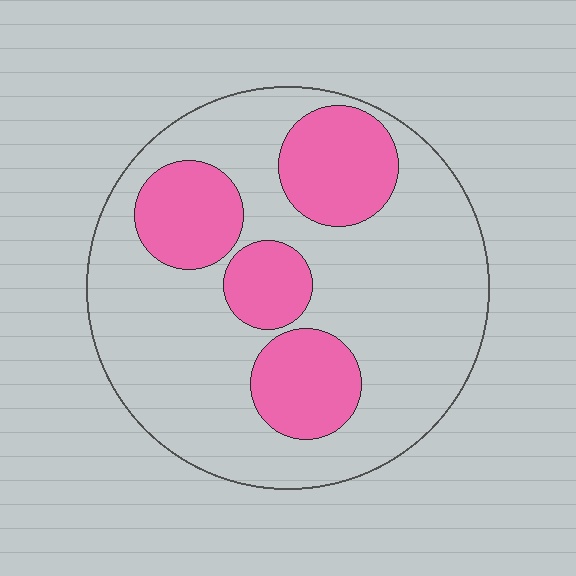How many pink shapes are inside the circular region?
4.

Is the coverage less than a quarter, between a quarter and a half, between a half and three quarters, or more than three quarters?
Between a quarter and a half.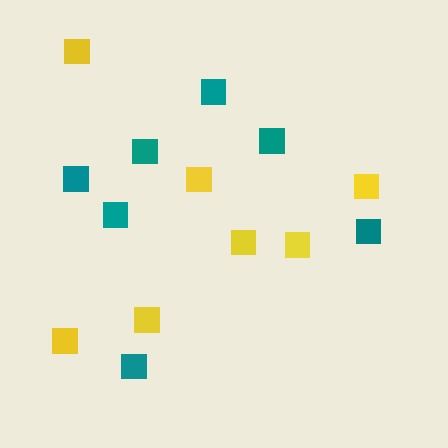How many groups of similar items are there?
There are 2 groups: one group of yellow squares (7) and one group of teal squares (7).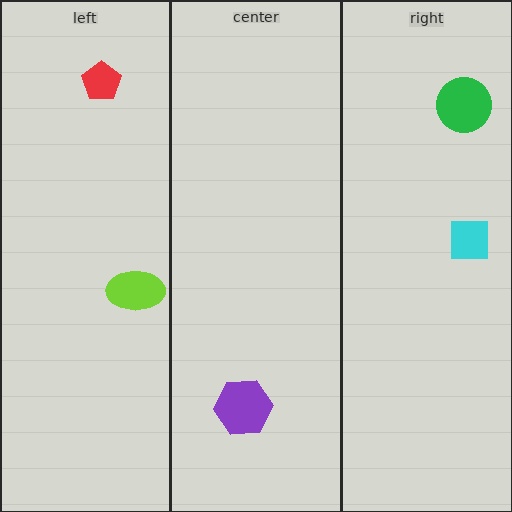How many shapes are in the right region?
2.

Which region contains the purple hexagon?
The center region.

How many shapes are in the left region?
2.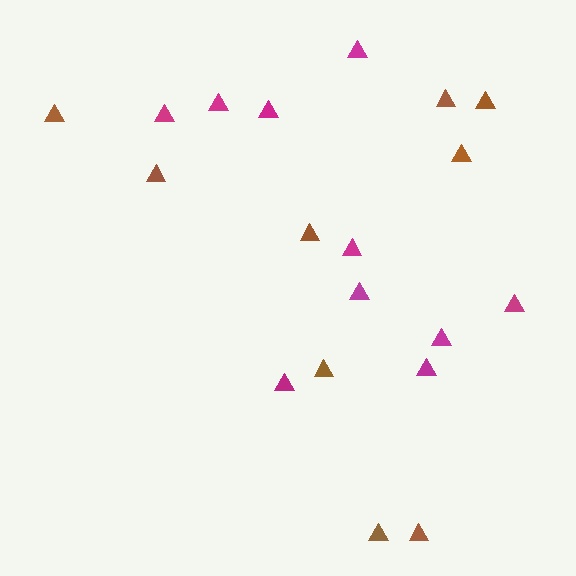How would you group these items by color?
There are 2 groups: one group of magenta triangles (10) and one group of brown triangles (9).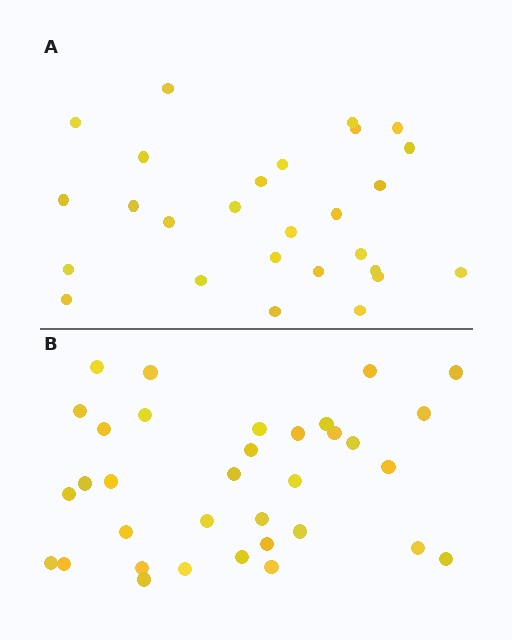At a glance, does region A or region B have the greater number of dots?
Region B (the bottom region) has more dots.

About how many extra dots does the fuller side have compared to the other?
Region B has roughly 8 or so more dots than region A.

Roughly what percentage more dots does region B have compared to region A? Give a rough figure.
About 25% more.